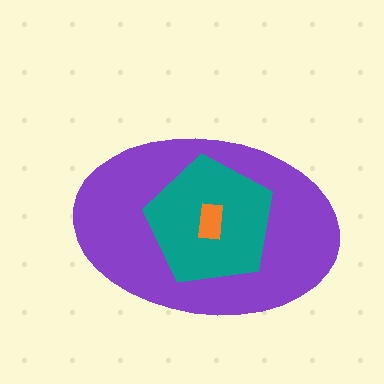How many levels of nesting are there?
3.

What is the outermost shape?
The purple ellipse.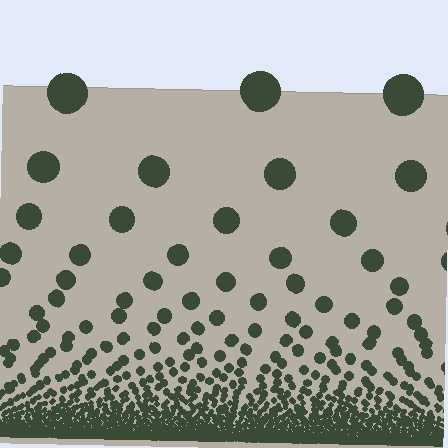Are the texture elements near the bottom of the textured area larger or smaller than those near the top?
Smaller. The gradient is inverted — elements near the bottom are smaller and denser.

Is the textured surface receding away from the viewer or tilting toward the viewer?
The surface appears to tilt toward the viewer. Texture elements get larger and sparser toward the top.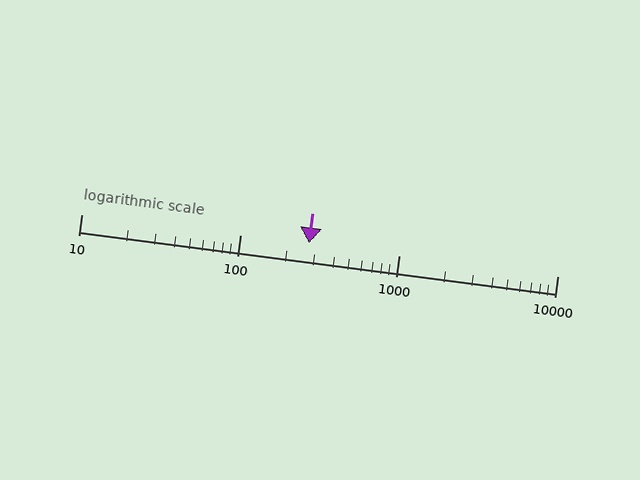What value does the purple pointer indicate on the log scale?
The pointer indicates approximately 270.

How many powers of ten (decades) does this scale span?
The scale spans 3 decades, from 10 to 10000.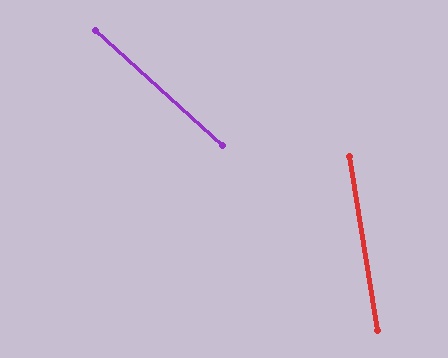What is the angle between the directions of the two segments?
Approximately 39 degrees.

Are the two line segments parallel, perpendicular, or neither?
Neither parallel nor perpendicular — they differ by about 39°.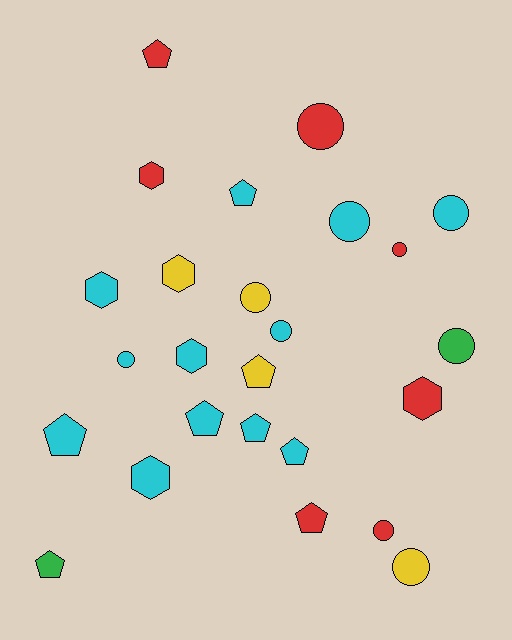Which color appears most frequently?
Cyan, with 12 objects.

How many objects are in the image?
There are 25 objects.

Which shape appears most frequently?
Circle, with 10 objects.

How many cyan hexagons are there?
There are 3 cyan hexagons.